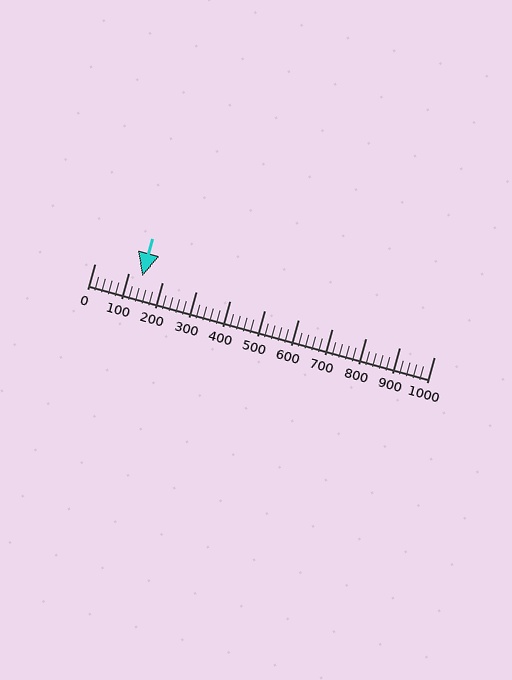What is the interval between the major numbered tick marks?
The major tick marks are spaced 100 units apart.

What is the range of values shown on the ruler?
The ruler shows values from 0 to 1000.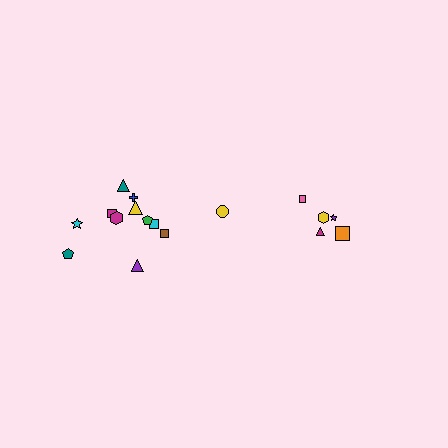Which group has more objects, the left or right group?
The left group.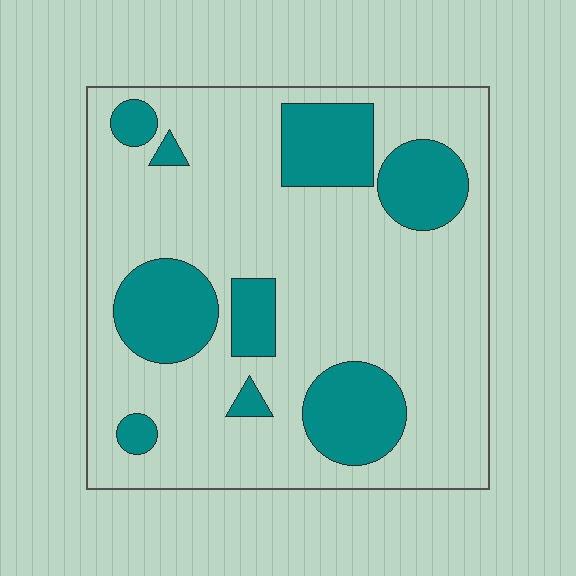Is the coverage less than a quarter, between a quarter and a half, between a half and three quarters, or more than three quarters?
Less than a quarter.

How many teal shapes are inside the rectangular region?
9.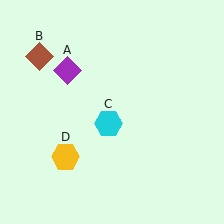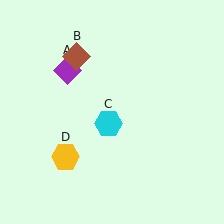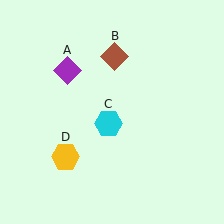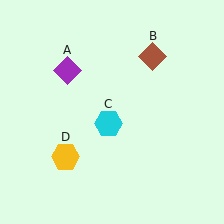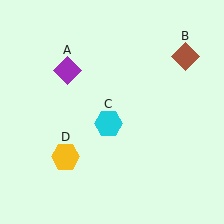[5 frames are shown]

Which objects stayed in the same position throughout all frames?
Purple diamond (object A) and cyan hexagon (object C) and yellow hexagon (object D) remained stationary.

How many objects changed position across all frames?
1 object changed position: brown diamond (object B).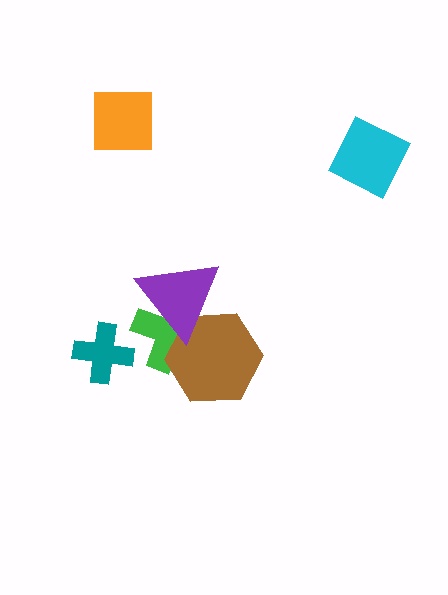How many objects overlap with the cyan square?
0 objects overlap with the cyan square.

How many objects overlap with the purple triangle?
2 objects overlap with the purple triangle.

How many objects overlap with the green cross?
2 objects overlap with the green cross.